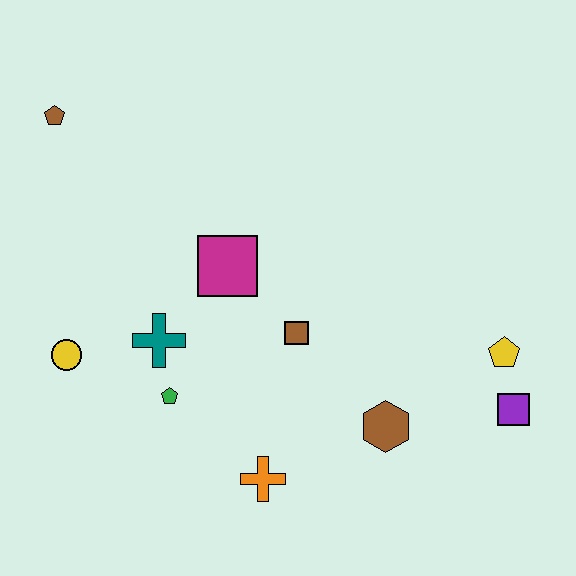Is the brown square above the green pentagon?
Yes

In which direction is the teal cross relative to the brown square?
The teal cross is to the left of the brown square.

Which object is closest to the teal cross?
The green pentagon is closest to the teal cross.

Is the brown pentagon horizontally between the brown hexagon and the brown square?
No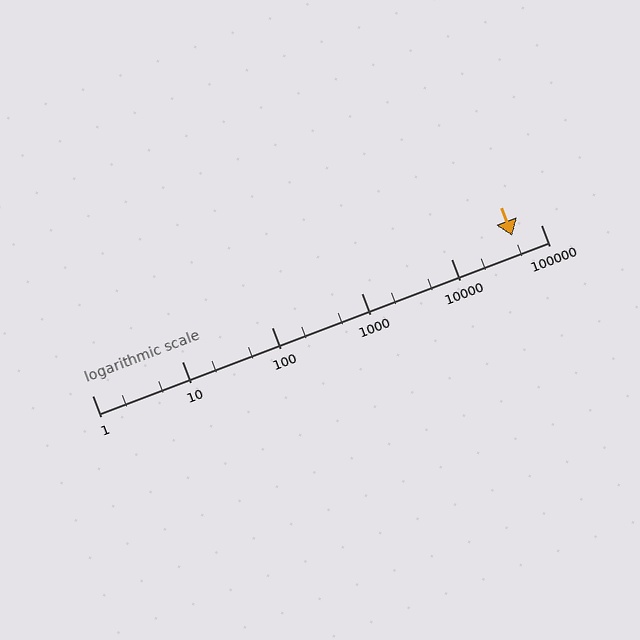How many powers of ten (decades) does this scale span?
The scale spans 5 decades, from 1 to 100000.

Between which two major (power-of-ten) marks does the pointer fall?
The pointer is between 10000 and 100000.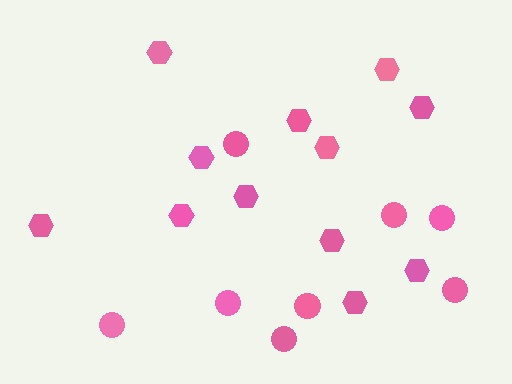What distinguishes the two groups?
There are 2 groups: one group of hexagons (12) and one group of circles (8).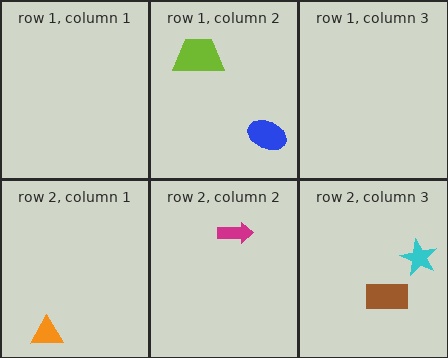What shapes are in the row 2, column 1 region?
The orange triangle.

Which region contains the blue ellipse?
The row 1, column 2 region.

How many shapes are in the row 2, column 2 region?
1.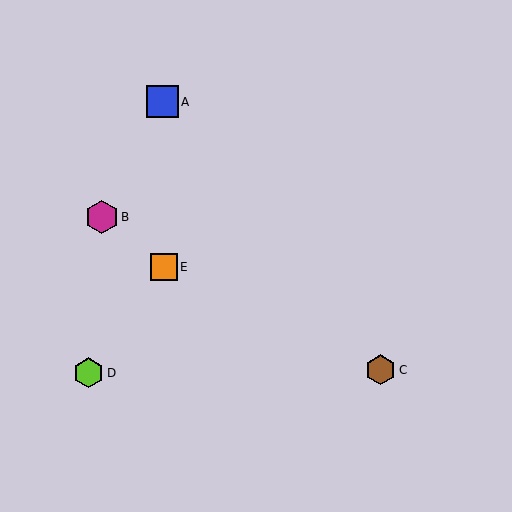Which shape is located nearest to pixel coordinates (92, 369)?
The lime hexagon (labeled D) at (89, 373) is nearest to that location.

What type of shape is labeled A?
Shape A is a blue square.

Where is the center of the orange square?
The center of the orange square is at (164, 267).